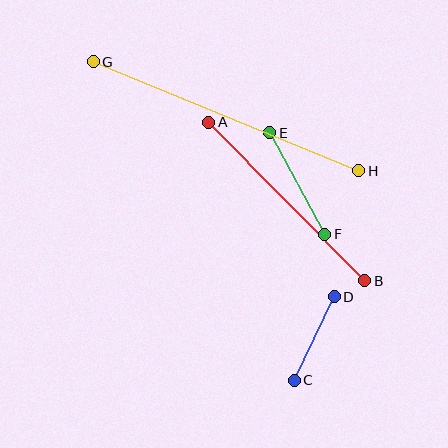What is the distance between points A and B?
The distance is approximately 222 pixels.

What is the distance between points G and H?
The distance is approximately 287 pixels.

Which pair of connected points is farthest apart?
Points G and H are farthest apart.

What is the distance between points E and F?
The distance is approximately 116 pixels.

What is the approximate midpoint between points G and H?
The midpoint is at approximately (226, 116) pixels.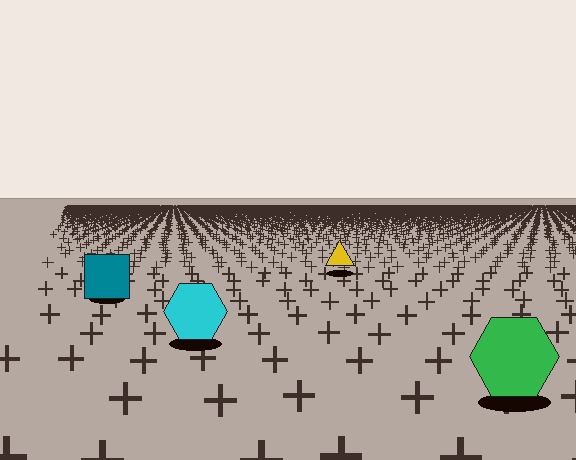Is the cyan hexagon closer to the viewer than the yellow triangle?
Yes. The cyan hexagon is closer — you can tell from the texture gradient: the ground texture is coarser near it.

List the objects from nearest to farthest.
From nearest to farthest: the green hexagon, the cyan hexagon, the teal square, the yellow triangle.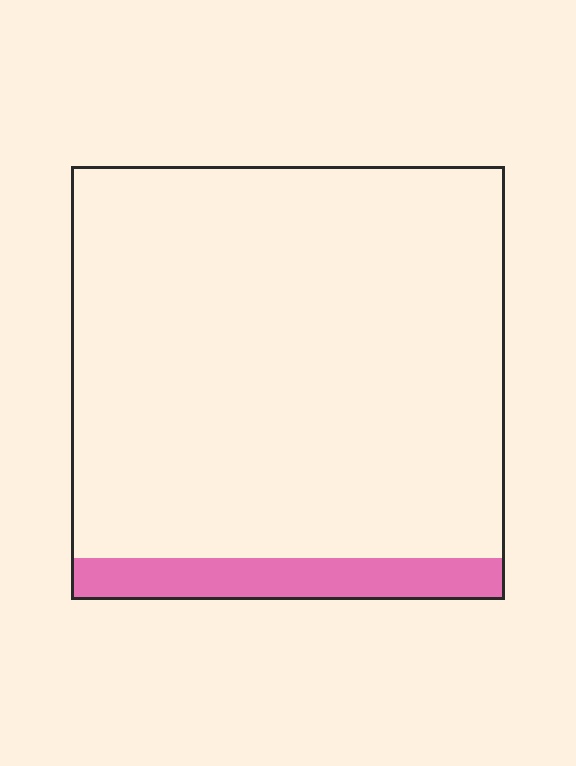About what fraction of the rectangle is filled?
About one tenth (1/10).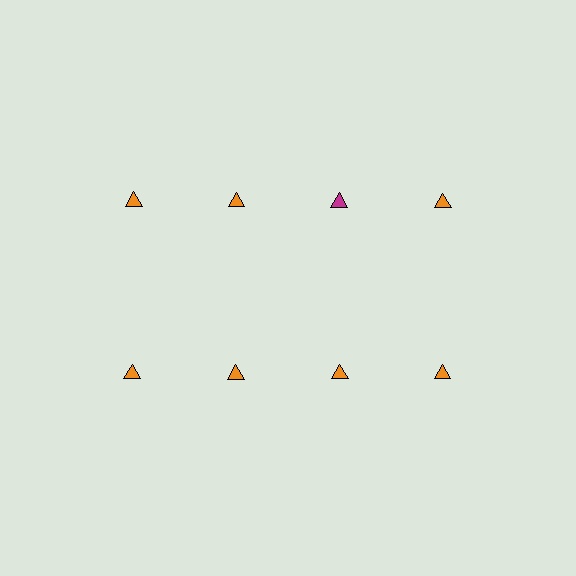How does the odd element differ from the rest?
It has a different color: magenta instead of orange.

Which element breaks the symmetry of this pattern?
The magenta triangle in the top row, center column breaks the symmetry. All other shapes are orange triangles.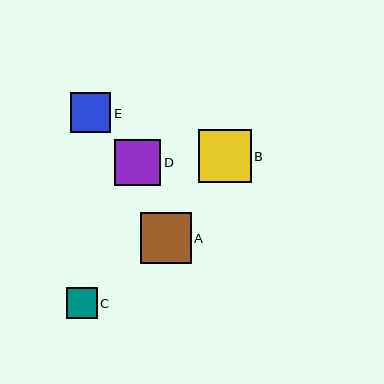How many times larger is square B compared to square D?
Square B is approximately 1.1 times the size of square D.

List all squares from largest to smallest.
From largest to smallest: B, A, D, E, C.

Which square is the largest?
Square B is the largest with a size of approximately 53 pixels.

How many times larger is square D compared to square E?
Square D is approximately 1.2 times the size of square E.